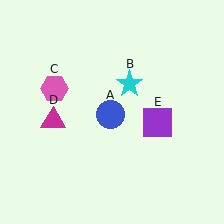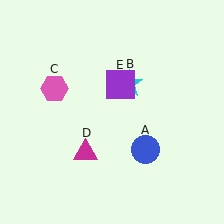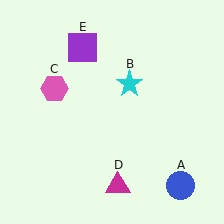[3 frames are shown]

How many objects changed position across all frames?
3 objects changed position: blue circle (object A), magenta triangle (object D), purple square (object E).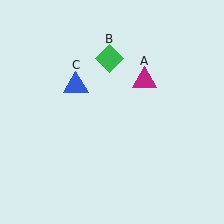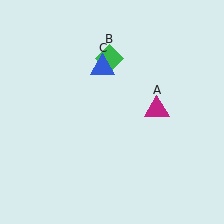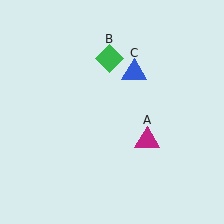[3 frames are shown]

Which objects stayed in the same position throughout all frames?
Green diamond (object B) remained stationary.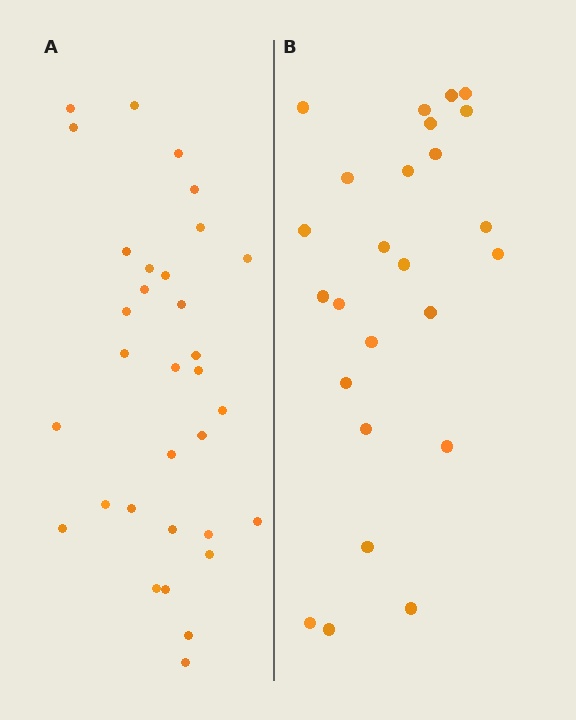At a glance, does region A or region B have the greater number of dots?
Region A (the left region) has more dots.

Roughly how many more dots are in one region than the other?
Region A has roughly 8 or so more dots than region B.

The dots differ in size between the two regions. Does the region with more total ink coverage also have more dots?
No. Region B has more total ink coverage because its dots are larger, but region A actually contains more individual dots. Total area can be misleading — the number of items is what matters here.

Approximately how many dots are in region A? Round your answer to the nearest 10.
About 30 dots. (The exact count is 32, which rounds to 30.)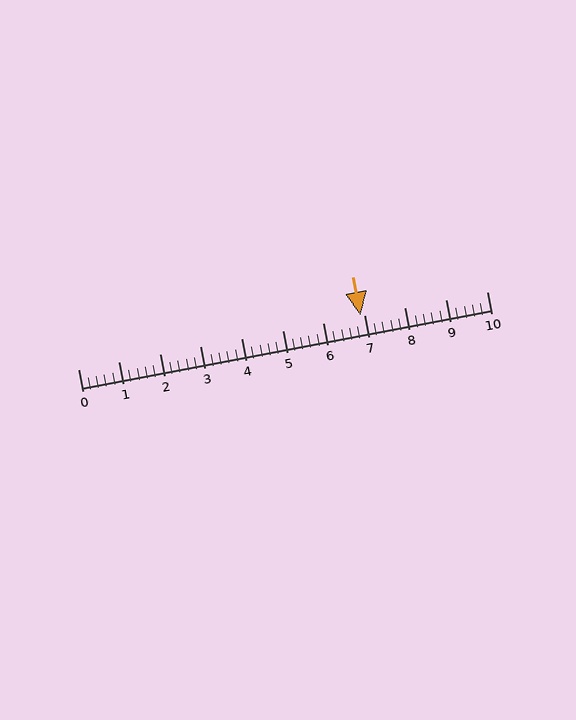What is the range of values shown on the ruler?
The ruler shows values from 0 to 10.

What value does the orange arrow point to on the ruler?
The orange arrow points to approximately 6.9.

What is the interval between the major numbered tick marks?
The major tick marks are spaced 1 units apart.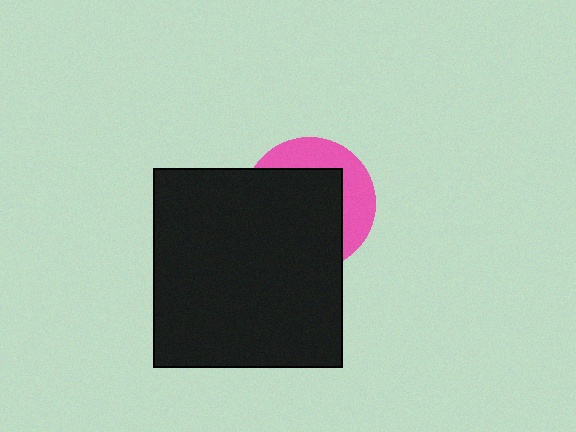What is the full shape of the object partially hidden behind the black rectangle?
The partially hidden object is a pink circle.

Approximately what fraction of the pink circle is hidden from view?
Roughly 66% of the pink circle is hidden behind the black rectangle.